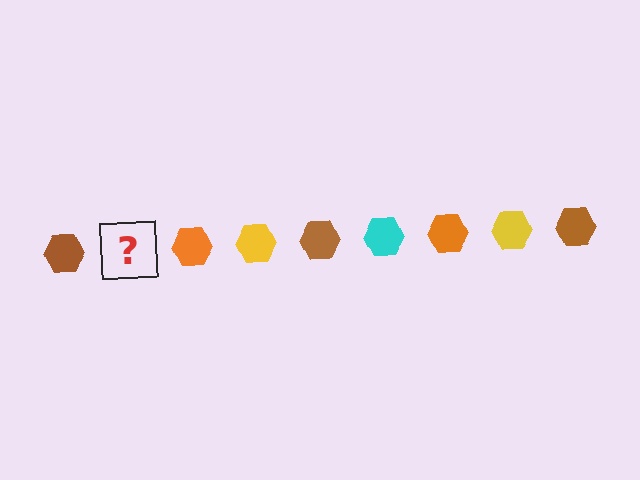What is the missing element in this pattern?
The missing element is a cyan hexagon.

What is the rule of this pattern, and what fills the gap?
The rule is that the pattern cycles through brown, cyan, orange, yellow hexagons. The gap should be filled with a cyan hexagon.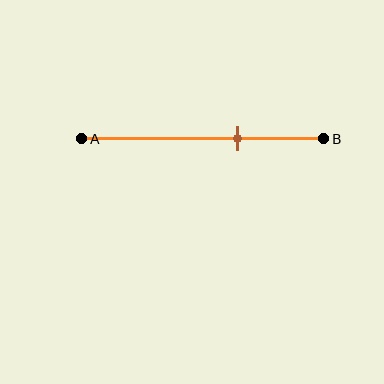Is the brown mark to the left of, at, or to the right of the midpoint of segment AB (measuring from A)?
The brown mark is to the right of the midpoint of segment AB.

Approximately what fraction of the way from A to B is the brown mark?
The brown mark is approximately 65% of the way from A to B.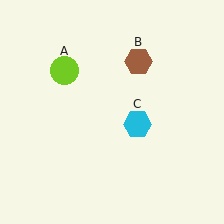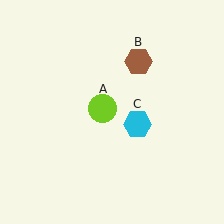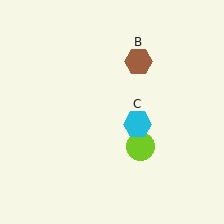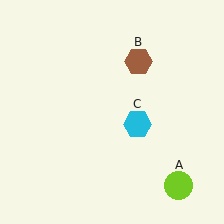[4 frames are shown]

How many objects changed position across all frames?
1 object changed position: lime circle (object A).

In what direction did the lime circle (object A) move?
The lime circle (object A) moved down and to the right.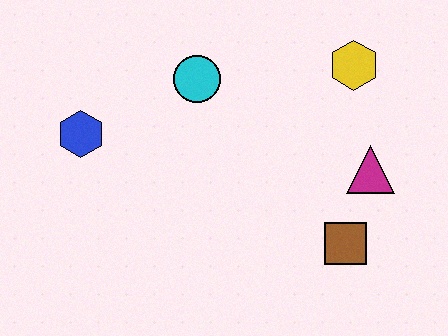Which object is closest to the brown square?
The magenta triangle is closest to the brown square.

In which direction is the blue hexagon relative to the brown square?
The blue hexagon is to the left of the brown square.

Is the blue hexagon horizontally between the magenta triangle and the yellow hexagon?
No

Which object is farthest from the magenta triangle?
The blue hexagon is farthest from the magenta triangle.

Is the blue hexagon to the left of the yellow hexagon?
Yes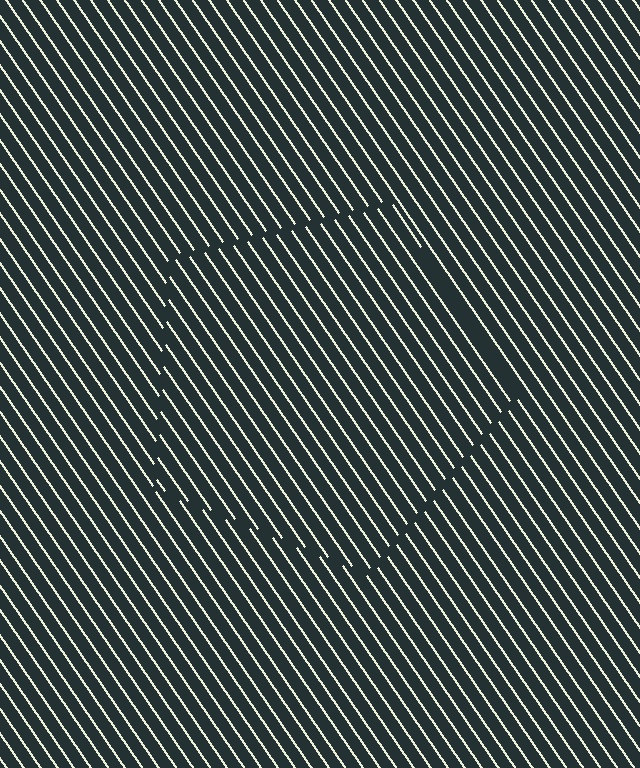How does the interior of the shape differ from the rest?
The interior of the shape contains the same grating, shifted by half a period — the contour is defined by the phase discontinuity where line-ends from the inner and outer gratings abut.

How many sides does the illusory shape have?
5 sides — the line-ends trace a pentagon.